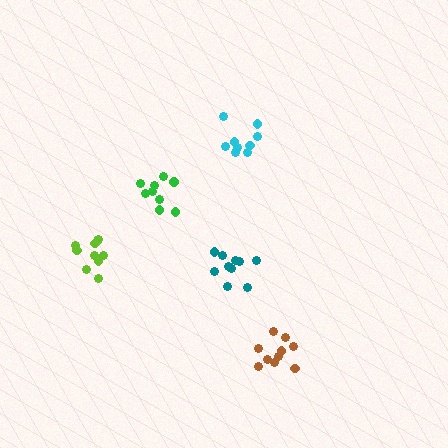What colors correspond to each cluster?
The clusters are colored: cyan, green, brown, teal, lime.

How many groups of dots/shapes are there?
There are 5 groups.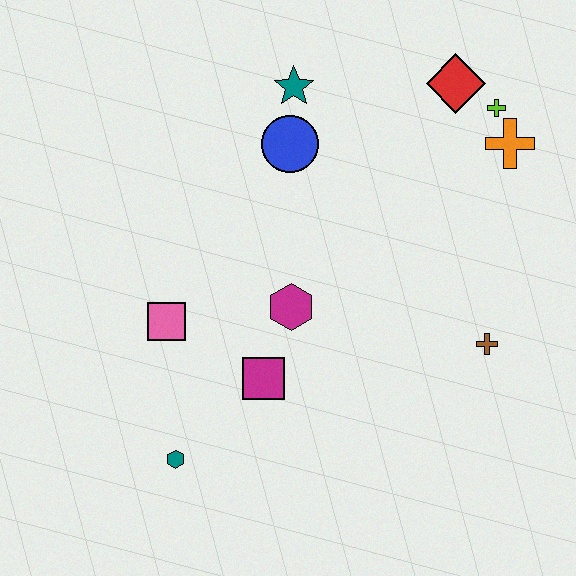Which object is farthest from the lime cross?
The teal hexagon is farthest from the lime cross.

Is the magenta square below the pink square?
Yes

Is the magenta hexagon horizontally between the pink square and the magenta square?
No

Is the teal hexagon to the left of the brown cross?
Yes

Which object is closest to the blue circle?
The teal star is closest to the blue circle.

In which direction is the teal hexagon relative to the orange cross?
The teal hexagon is to the left of the orange cross.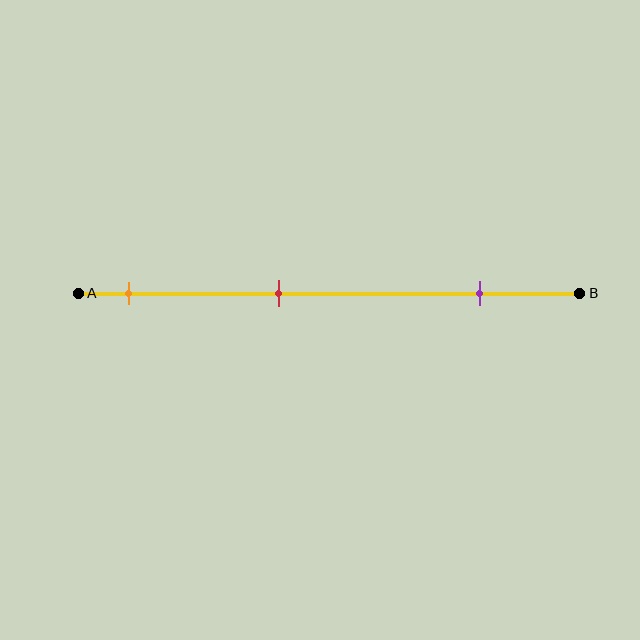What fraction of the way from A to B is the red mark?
The red mark is approximately 40% (0.4) of the way from A to B.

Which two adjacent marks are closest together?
The orange and red marks are the closest adjacent pair.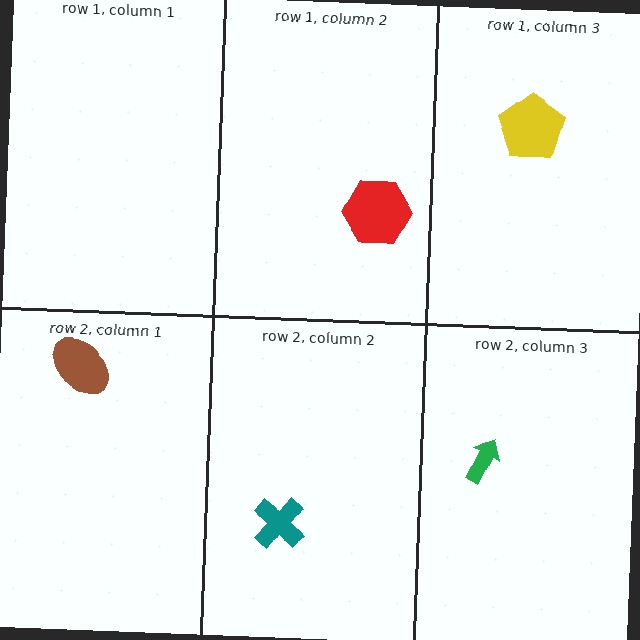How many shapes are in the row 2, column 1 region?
1.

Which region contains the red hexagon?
The row 1, column 2 region.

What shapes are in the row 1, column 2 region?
The red hexagon.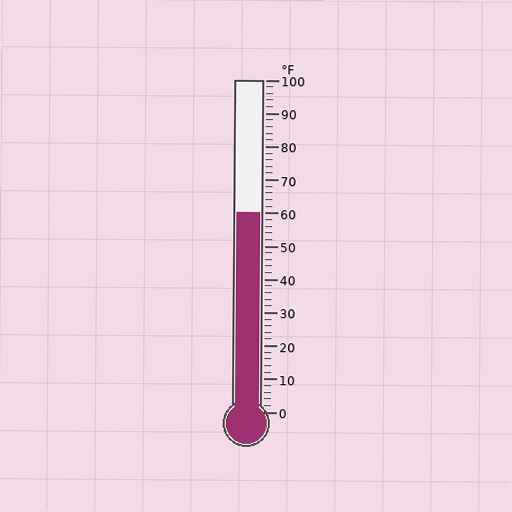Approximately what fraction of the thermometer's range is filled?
The thermometer is filled to approximately 60% of its range.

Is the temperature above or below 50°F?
The temperature is above 50°F.